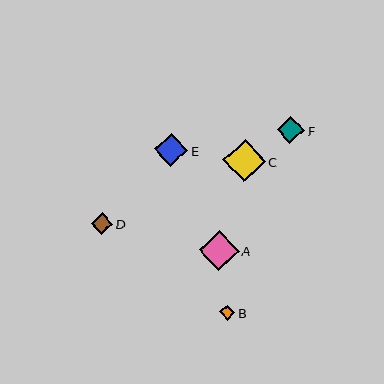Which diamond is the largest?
Diamond C is the largest with a size of approximately 42 pixels.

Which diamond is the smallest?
Diamond B is the smallest with a size of approximately 15 pixels.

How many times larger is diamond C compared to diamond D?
Diamond C is approximately 2.0 times the size of diamond D.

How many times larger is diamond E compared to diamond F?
Diamond E is approximately 1.2 times the size of diamond F.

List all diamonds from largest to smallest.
From largest to smallest: C, A, E, F, D, B.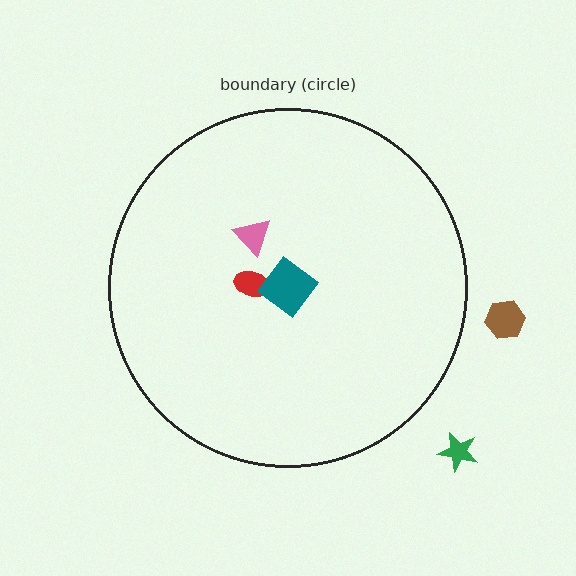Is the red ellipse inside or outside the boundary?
Inside.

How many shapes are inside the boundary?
3 inside, 2 outside.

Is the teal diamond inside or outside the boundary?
Inside.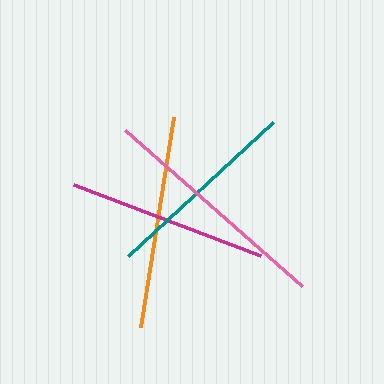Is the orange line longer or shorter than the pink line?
The pink line is longer than the orange line.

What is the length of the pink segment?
The pink segment is approximately 236 pixels long.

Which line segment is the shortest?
The teal line is the shortest at approximately 197 pixels.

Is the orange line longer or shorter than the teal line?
The orange line is longer than the teal line.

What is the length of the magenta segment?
The magenta segment is approximately 200 pixels long.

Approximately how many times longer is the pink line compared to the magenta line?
The pink line is approximately 1.2 times the length of the magenta line.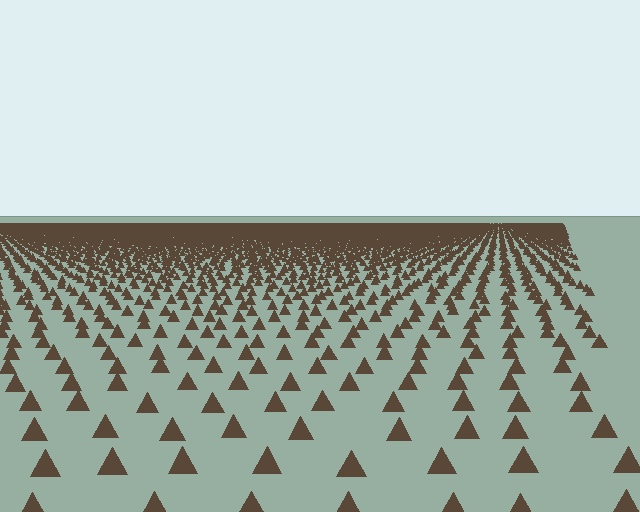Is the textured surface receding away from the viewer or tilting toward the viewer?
The surface is receding away from the viewer. Texture elements get smaller and denser toward the top.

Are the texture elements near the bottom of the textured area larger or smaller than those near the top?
Larger. Near the bottom, elements are closer to the viewer and appear at a bigger on-screen size.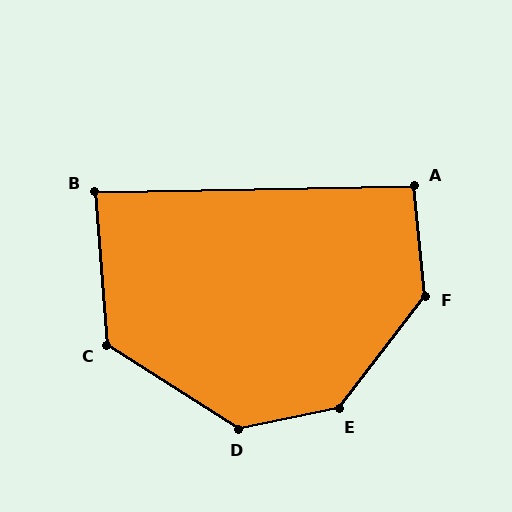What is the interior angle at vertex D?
Approximately 136 degrees (obtuse).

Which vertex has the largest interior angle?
E, at approximately 139 degrees.